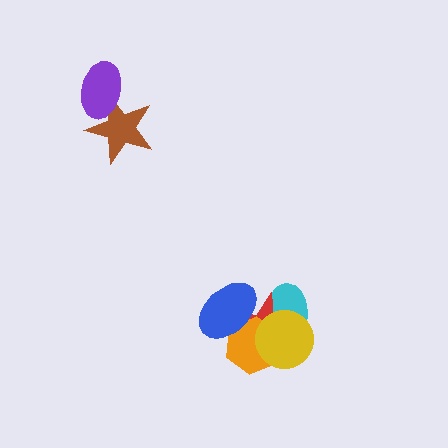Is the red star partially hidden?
Yes, it is partially covered by another shape.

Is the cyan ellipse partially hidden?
Yes, it is partially covered by another shape.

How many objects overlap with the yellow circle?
3 objects overlap with the yellow circle.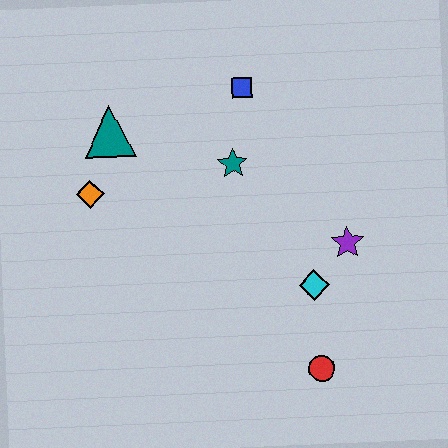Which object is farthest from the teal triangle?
The red circle is farthest from the teal triangle.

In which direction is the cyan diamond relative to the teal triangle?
The cyan diamond is to the right of the teal triangle.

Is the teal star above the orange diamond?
Yes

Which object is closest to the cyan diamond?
The purple star is closest to the cyan diamond.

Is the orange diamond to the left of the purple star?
Yes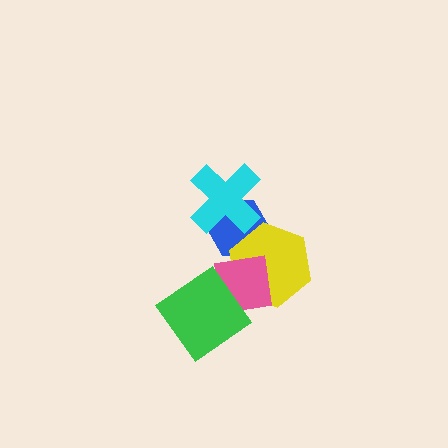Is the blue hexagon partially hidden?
Yes, it is partially covered by another shape.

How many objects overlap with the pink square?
3 objects overlap with the pink square.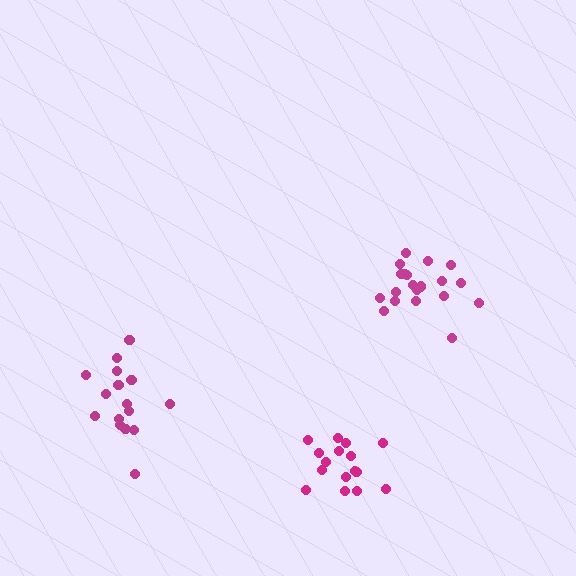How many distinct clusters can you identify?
There are 3 distinct clusters.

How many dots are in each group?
Group 1: 16 dots, Group 2: 16 dots, Group 3: 20 dots (52 total).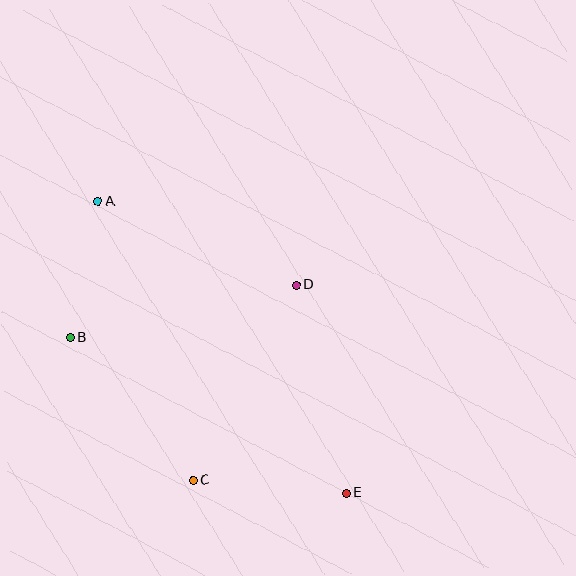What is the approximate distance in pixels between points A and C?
The distance between A and C is approximately 294 pixels.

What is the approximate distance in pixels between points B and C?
The distance between B and C is approximately 188 pixels.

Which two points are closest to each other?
Points A and B are closest to each other.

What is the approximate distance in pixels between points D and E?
The distance between D and E is approximately 214 pixels.